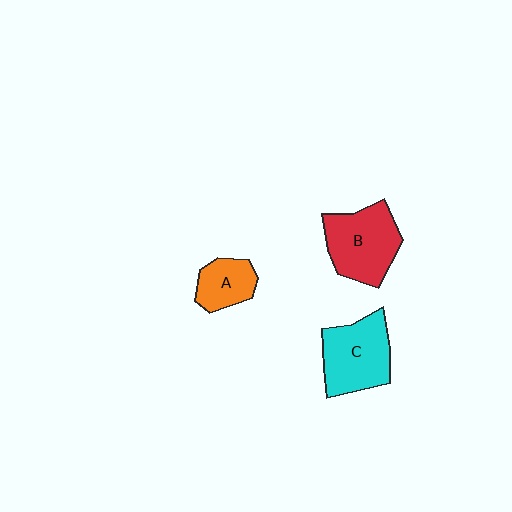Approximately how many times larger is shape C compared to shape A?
Approximately 1.8 times.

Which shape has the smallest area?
Shape A (orange).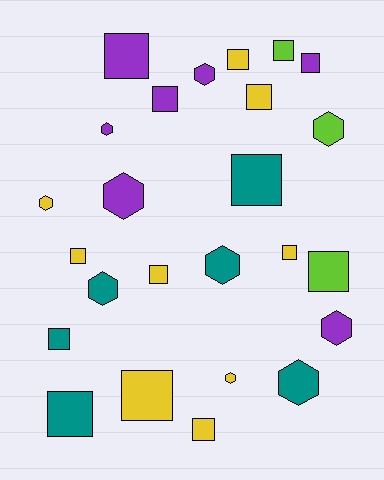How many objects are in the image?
There are 25 objects.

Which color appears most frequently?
Yellow, with 9 objects.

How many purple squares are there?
There are 3 purple squares.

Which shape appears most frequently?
Square, with 15 objects.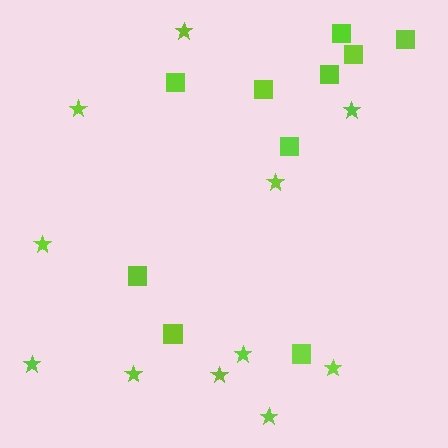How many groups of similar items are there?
There are 2 groups: one group of squares (10) and one group of stars (11).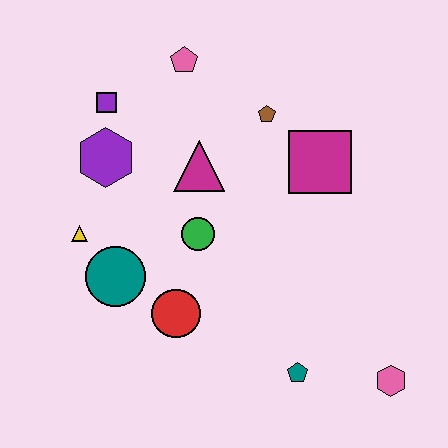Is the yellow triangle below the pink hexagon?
No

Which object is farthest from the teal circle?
The pink hexagon is farthest from the teal circle.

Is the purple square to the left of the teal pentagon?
Yes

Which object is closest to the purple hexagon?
The purple square is closest to the purple hexagon.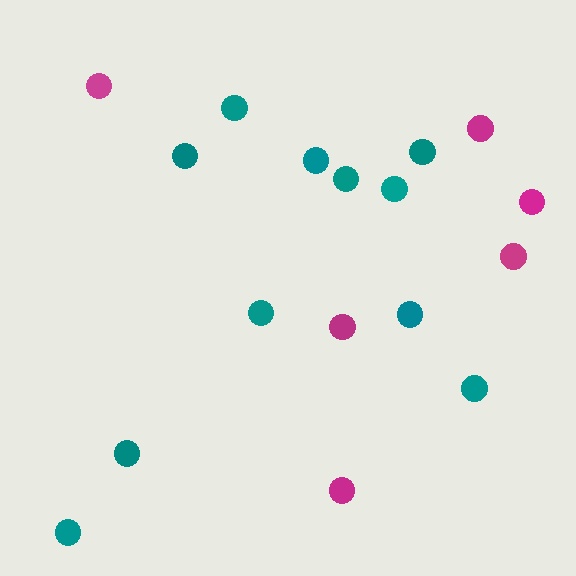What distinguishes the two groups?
There are 2 groups: one group of teal circles (11) and one group of magenta circles (6).